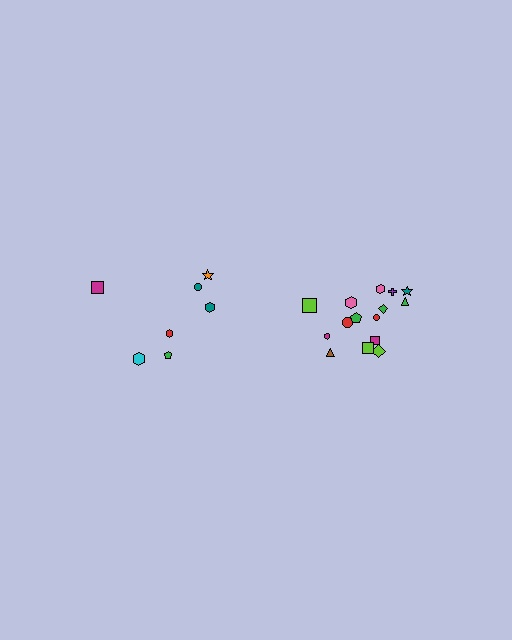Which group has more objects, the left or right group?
The right group.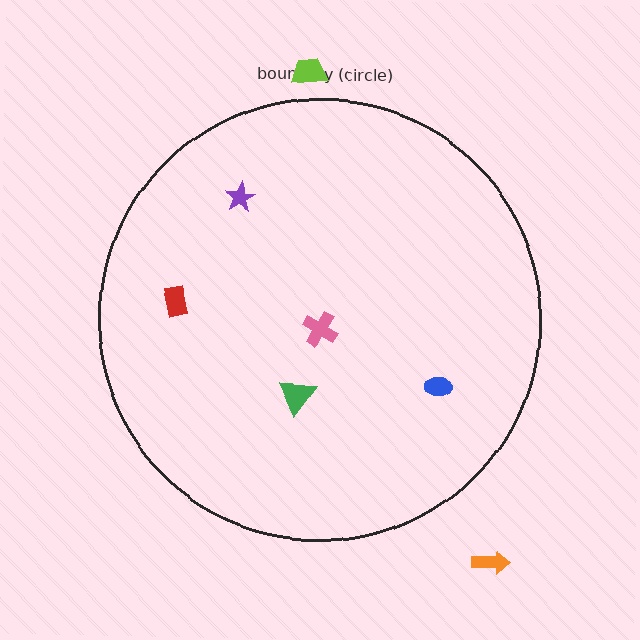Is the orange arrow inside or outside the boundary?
Outside.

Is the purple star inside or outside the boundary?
Inside.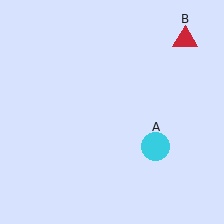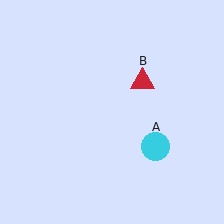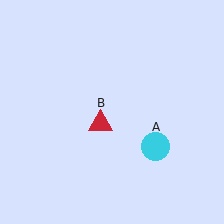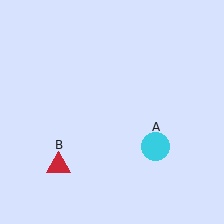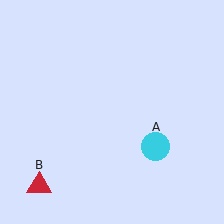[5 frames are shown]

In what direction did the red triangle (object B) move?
The red triangle (object B) moved down and to the left.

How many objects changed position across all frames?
1 object changed position: red triangle (object B).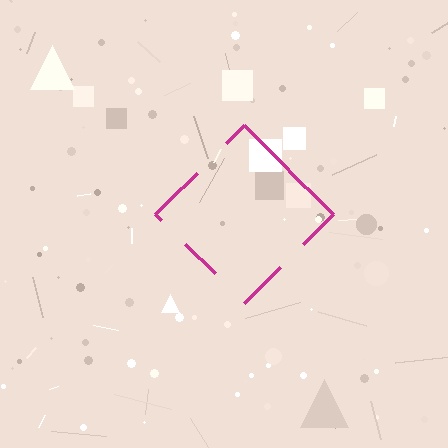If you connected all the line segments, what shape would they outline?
They would outline a diamond.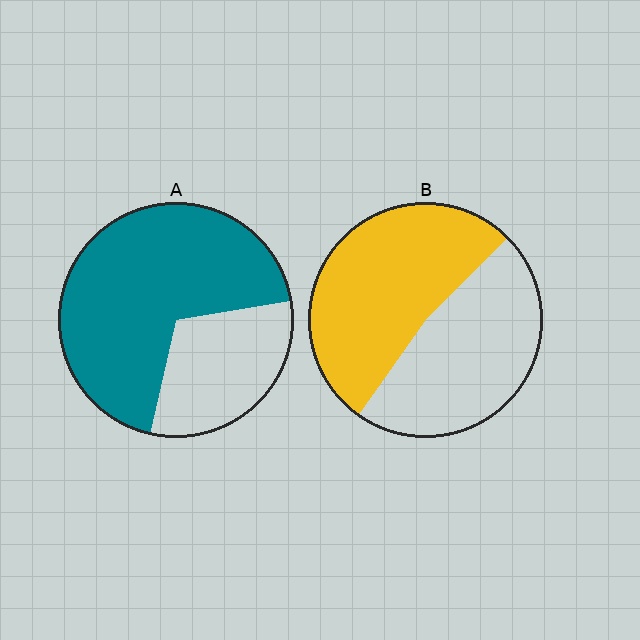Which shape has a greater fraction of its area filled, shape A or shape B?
Shape A.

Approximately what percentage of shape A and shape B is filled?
A is approximately 70% and B is approximately 55%.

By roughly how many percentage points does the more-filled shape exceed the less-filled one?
By roughly 15 percentage points (A over B).